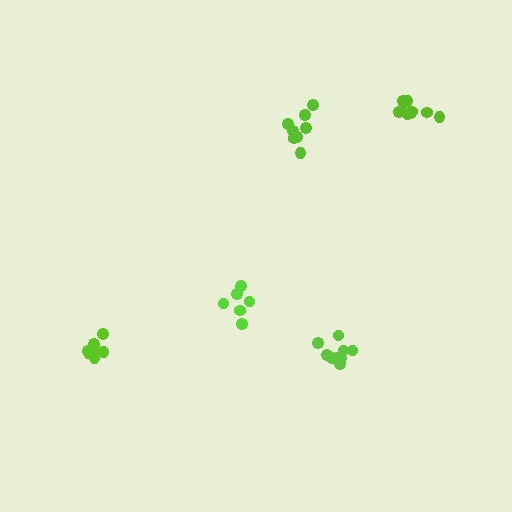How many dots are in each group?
Group 1: 9 dots, Group 2: 7 dots, Group 3: 6 dots, Group 4: 8 dots, Group 5: 9 dots (39 total).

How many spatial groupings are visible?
There are 5 spatial groupings.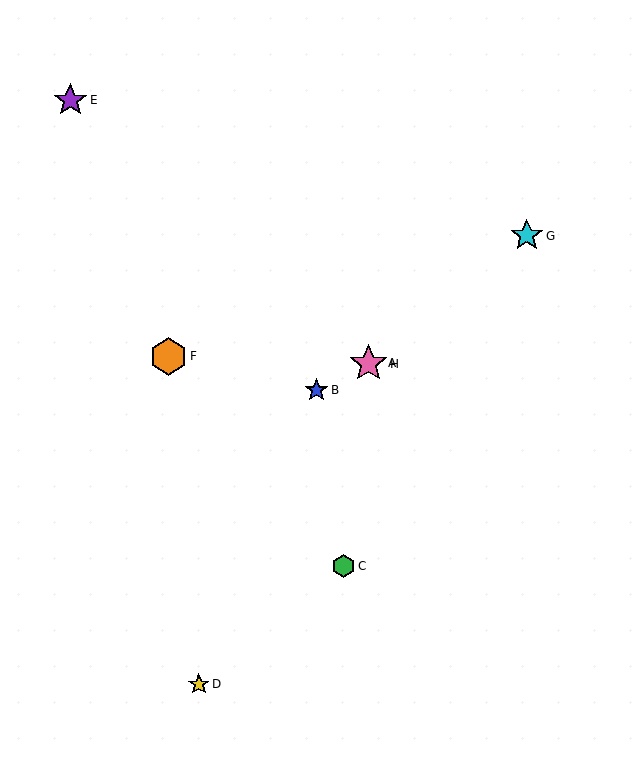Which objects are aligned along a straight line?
Objects A, B, H are aligned along a straight line.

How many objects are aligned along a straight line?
3 objects (A, B, H) are aligned along a straight line.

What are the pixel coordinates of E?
Object E is at (70, 100).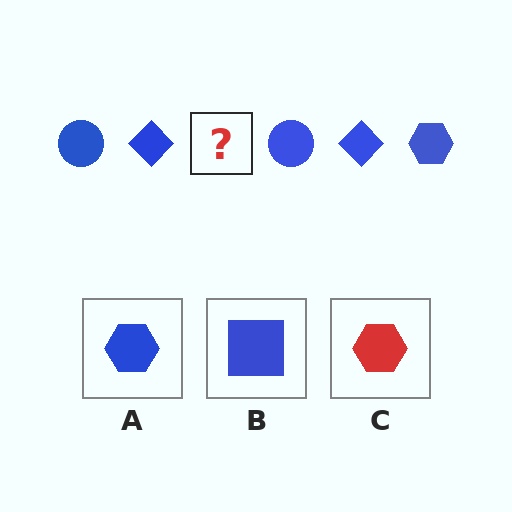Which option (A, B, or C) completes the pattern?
A.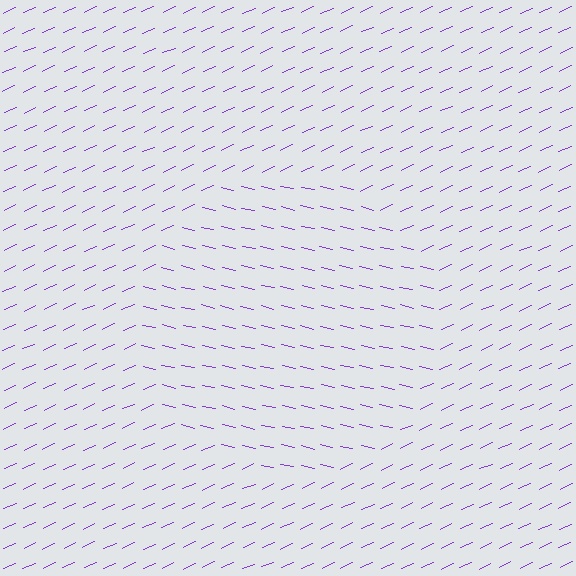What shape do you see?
I see a circle.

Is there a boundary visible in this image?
Yes, there is a texture boundary formed by a change in line orientation.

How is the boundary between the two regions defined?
The boundary is defined purely by a change in line orientation (approximately 37 degrees difference). All lines are the same color and thickness.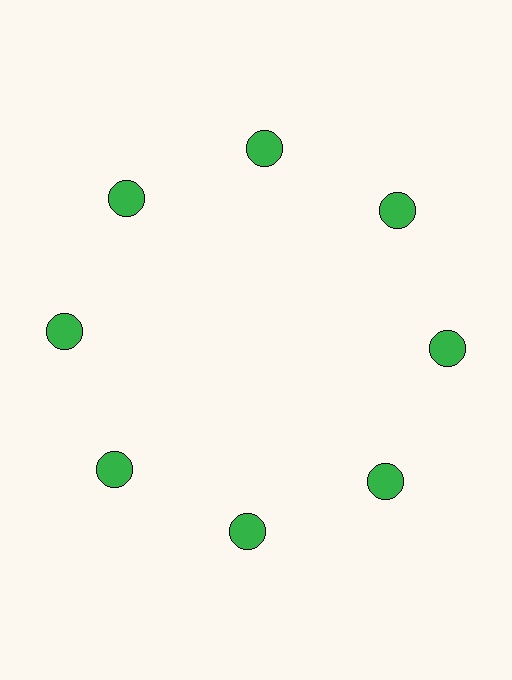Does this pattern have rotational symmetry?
Yes, this pattern has 8-fold rotational symmetry. It looks the same after rotating 45 degrees around the center.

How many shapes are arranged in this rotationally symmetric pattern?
There are 8 shapes, arranged in 8 groups of 1.